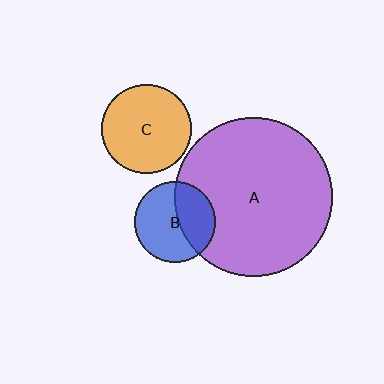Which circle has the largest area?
Circle A (purple).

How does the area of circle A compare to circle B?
Approximately 3.8 times.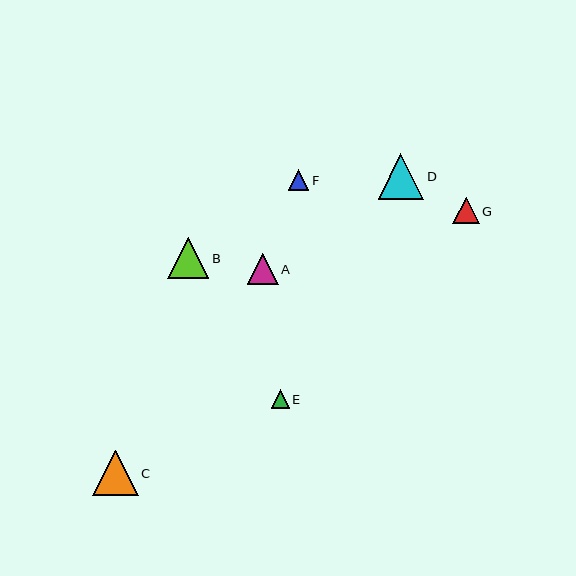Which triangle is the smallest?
Triangle E is the smallest with a size of approximately 18 pixels.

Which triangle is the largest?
Triangle C is the largest with a size of approximately 45 pixels.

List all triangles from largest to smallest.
From largest to smallest: C, D, B, A, G, F, E.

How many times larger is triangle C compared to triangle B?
Triangle C is approximately 1.1 times the size of triangle B.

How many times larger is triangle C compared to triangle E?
Triangle C is approximately 2.5 times the size of triangle E.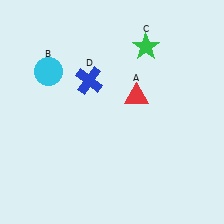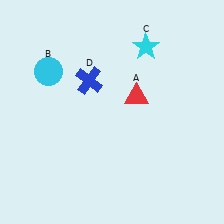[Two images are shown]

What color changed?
The star (C) changed from green in Image 1 to cyan in Image 2.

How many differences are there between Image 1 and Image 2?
There is 1 difference between the two images.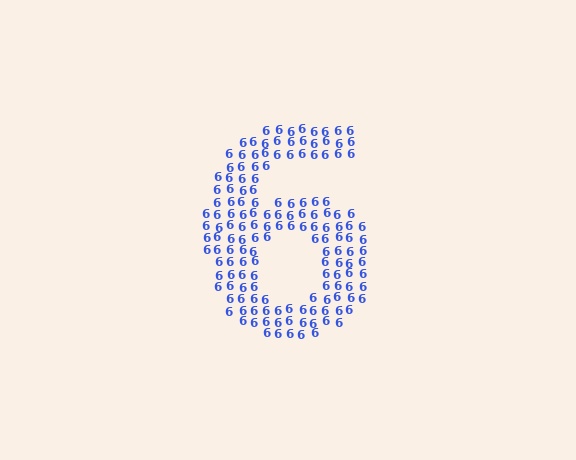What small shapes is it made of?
It is made of small digit 6's.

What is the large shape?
The large shape is the digit 6.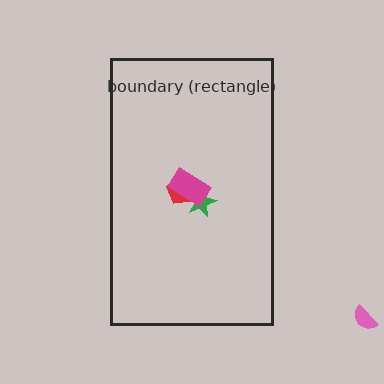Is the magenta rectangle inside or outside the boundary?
Inside.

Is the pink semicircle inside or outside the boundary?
Outside.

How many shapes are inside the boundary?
3 inside, 1 outside.